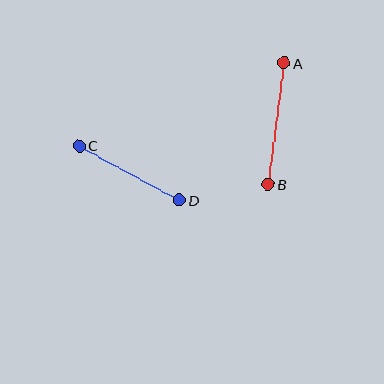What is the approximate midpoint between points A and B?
The midpoint is at approximately (276, 124) pixels.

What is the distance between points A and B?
The distance is approximately 122 pixels.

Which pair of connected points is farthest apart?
Points A and B are farthest apart.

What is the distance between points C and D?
The distance is approximately 113 pixels.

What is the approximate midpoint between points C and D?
The midpoint is at approximately (129, 173) pixels.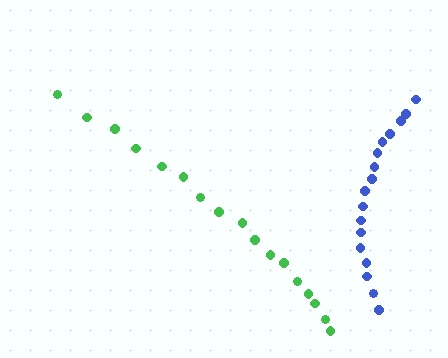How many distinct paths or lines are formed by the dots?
There are 2 distinct paths.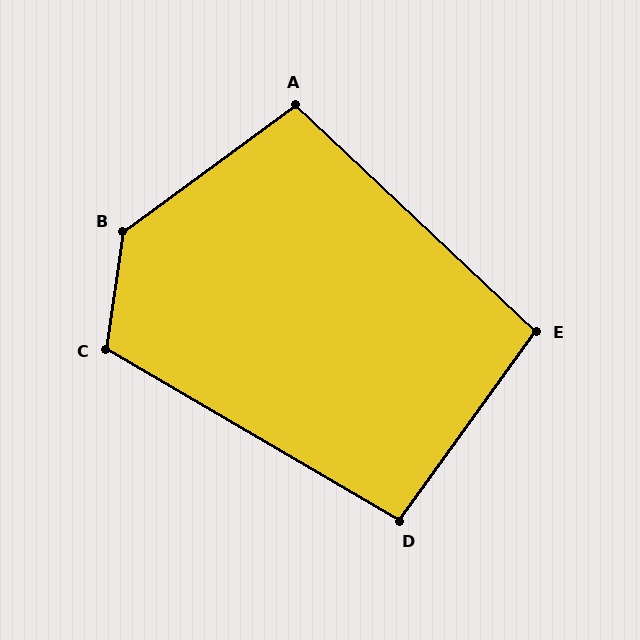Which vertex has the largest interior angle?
B, at approximately 134 degrees.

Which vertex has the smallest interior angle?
D, at approximately 95 degrees.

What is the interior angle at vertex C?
Approximately 112 degrees (obtuse).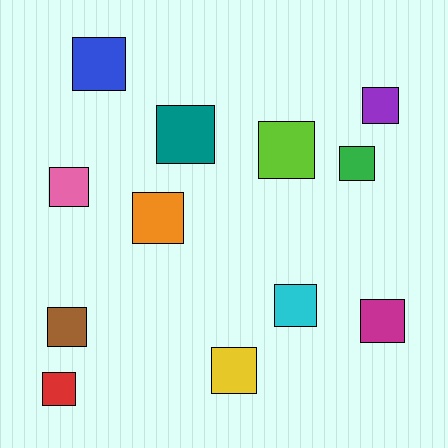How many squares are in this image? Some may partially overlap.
There are 12 squares.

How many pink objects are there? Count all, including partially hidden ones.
There is 1 pink object.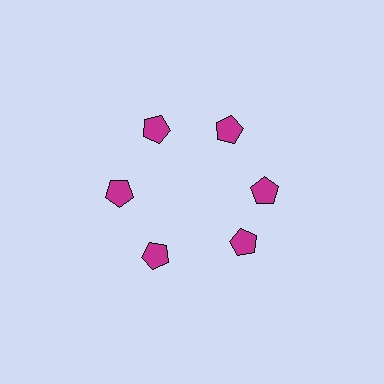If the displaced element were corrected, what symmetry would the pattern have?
It would have 6-fold rotational symmetry — the pattern would map onto itself every 60 degrees.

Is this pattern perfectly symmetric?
No. The 6 magenta pentagons are arranged in a ring, but one element near the 5 o'clock position is rotated out of alignment along the ring, breaking the 6-fold rotational symmetry.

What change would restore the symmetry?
The symmetry would be restored by rotating it back into even spacing with its neighbors so that all 6 pentagons sit at equal angles and equal distance from the center.